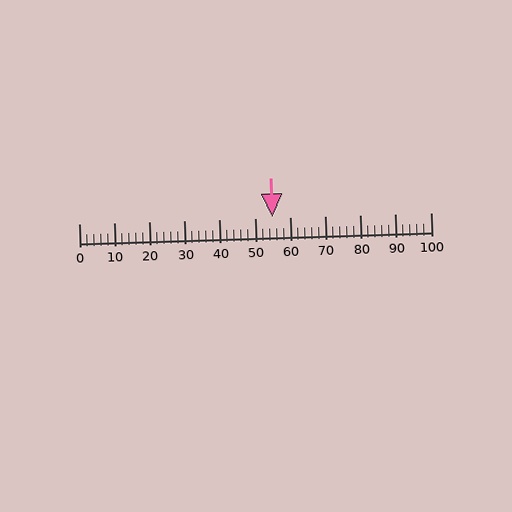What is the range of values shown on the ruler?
The ruler shows values from 0 to 100.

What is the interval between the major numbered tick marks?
The major tick marks are spaced 10 units apart.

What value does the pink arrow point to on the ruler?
The pink arrow points to approximately 55.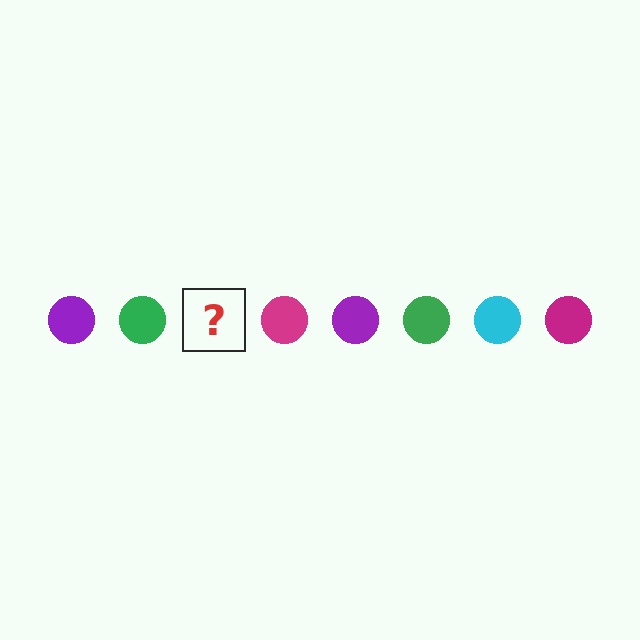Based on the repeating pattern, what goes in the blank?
The blank should be a cyan circle.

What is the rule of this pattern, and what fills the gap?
The rule is that the pattern cycles through purple, green, cyan, magenta circles. The gap should be filled with a cyan circle.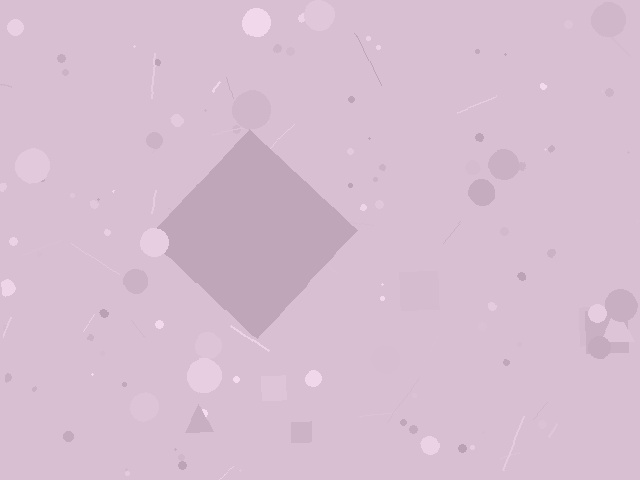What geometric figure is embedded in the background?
A diamond is embedded in the background.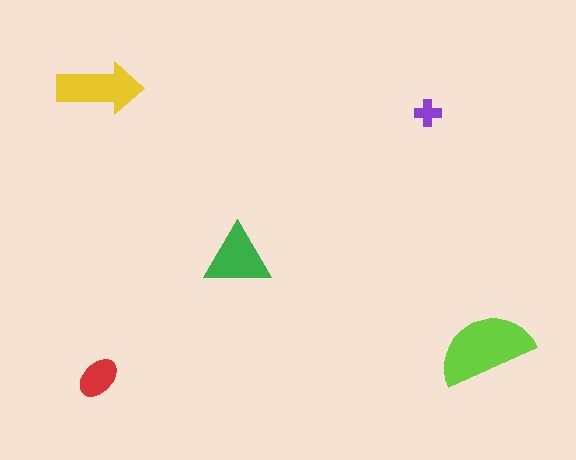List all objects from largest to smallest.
The lime semicircle, the yellow arrow, the green triangle, the red ellipse, the purple cross.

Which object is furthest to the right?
The lime semicircle is rightmost.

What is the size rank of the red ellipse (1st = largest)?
4th.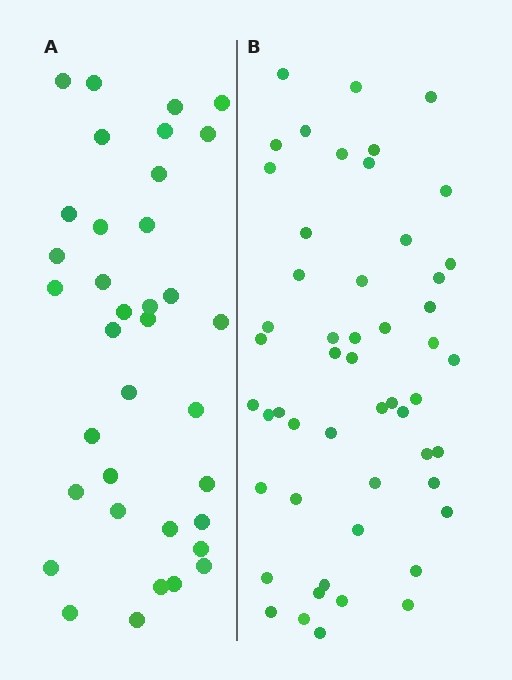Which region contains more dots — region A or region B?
Region B (the right region) has more dots.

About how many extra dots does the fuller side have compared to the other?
Region B has approximately 15 more dots than region A.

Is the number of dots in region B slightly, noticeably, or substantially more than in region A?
Region B has noticeably more, but not dramatically so. The ratio is roughly 1.4 to 1.